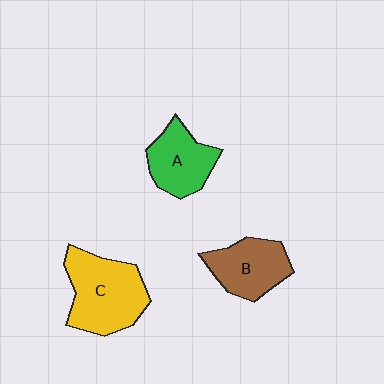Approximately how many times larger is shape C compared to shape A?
Approximately 1.5 times.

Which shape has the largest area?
Shape C (yellow).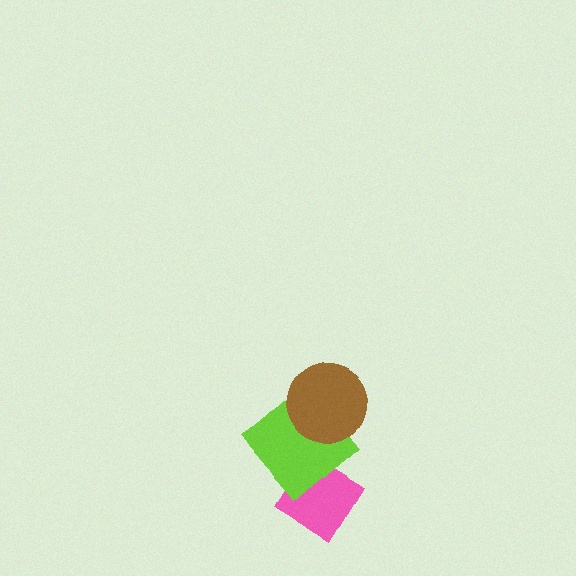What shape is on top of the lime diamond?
The brown circle is on top of the lime diamond.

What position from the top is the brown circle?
The brown circle is 1st from the top.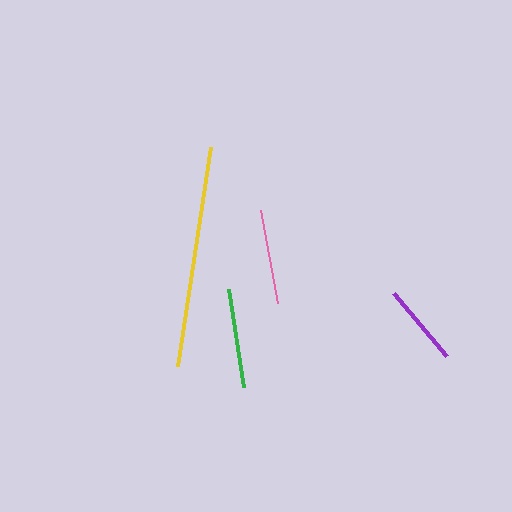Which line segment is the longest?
The yellow line is the longest at approximately 222 pixels.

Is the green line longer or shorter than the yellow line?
The yellow line is longer than the green line.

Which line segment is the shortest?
The purple line is the shortest at approximately 82 pixels.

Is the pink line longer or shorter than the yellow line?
The yellow line is longer than the pink line.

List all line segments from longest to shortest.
From longest to shortest: yellow, green, pink, purple.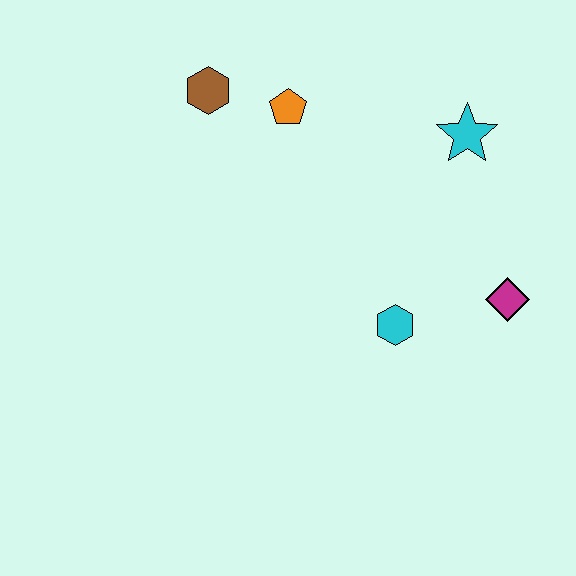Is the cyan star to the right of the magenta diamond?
No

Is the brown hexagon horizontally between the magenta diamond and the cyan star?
No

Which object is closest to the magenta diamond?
The cyan hexagon is closest to the magenta diamond.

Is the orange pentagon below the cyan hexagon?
No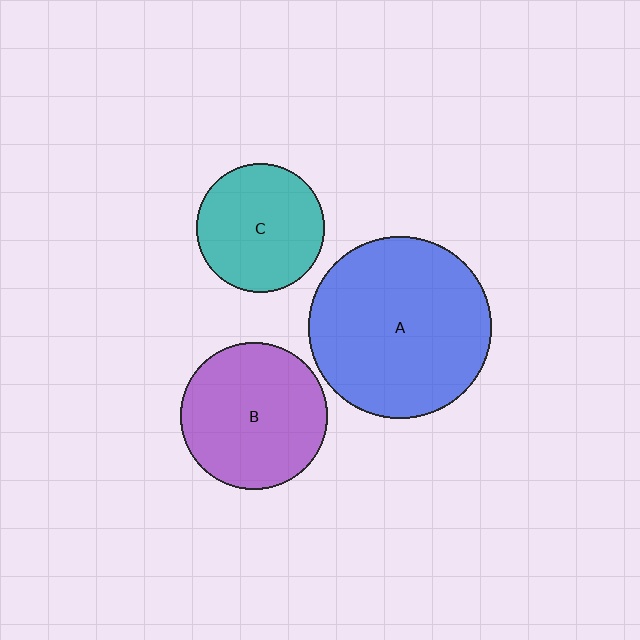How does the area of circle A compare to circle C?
Approximately 2.0 times.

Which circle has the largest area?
Circle A (blue).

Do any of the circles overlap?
No, none of the circles overlap.